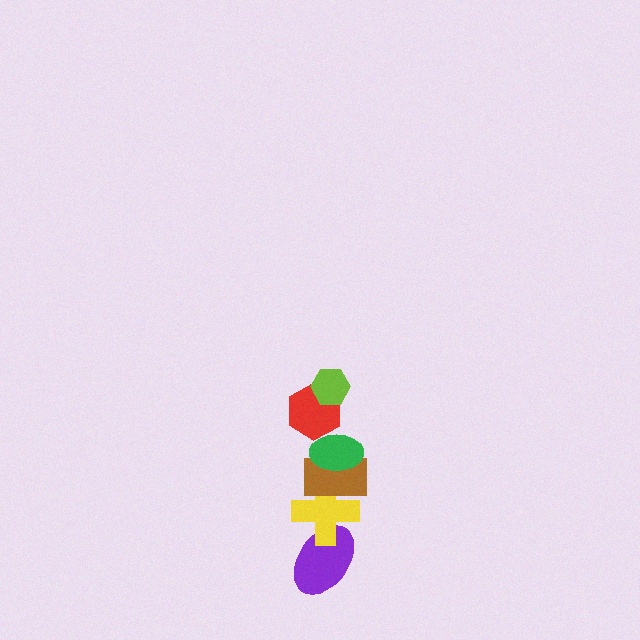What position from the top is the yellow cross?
The yellow cross is 5th from the top.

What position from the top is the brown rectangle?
The brown rectangle is 4th from the top.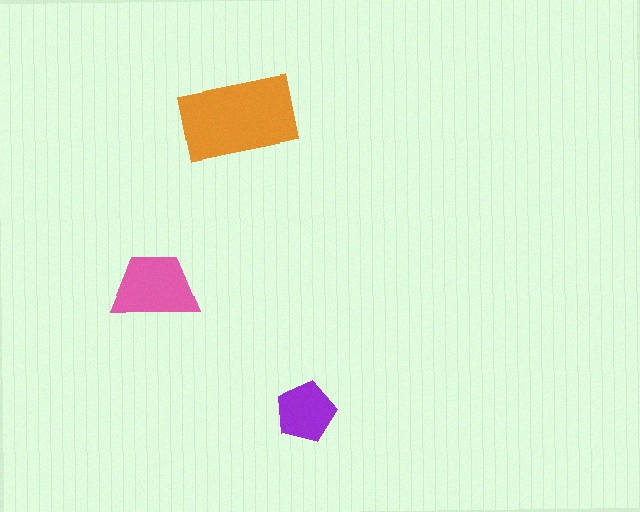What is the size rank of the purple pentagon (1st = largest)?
3rd.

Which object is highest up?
The orange rectangle is topmost.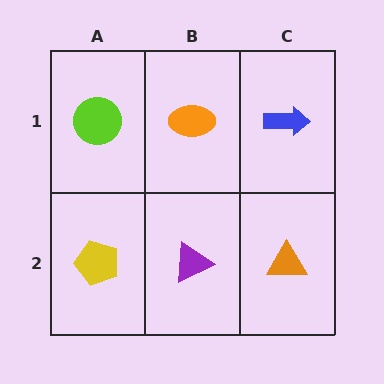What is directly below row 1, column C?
An orange triangle.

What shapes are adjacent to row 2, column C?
A blue arrow (row 1, column C), a purple triangle (row 2, column B).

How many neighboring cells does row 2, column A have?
2.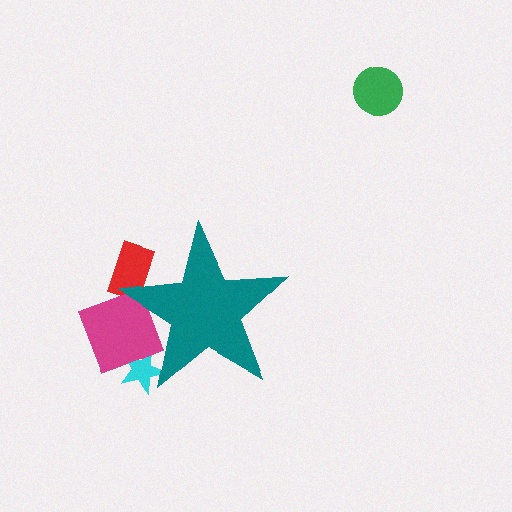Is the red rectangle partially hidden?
Yes, the red rectangle is partially hidden behind the teal star.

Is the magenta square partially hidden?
Yes, the magenta square is partially hidden behind the teal star.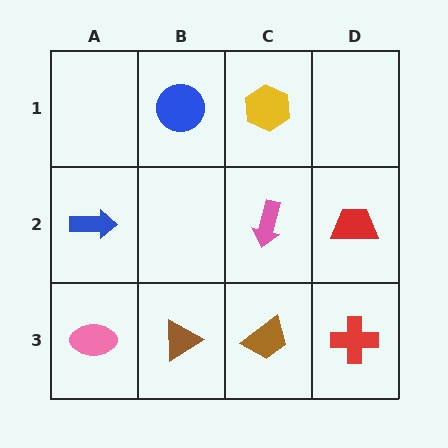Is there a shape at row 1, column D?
No, that cell is empty.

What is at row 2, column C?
A pink arrow.